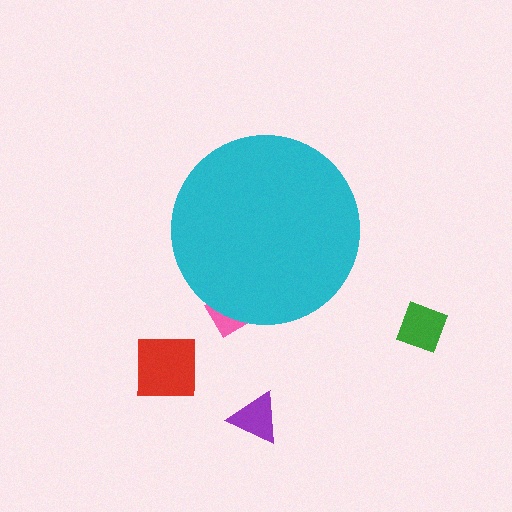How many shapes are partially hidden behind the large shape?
1 shape is partially hidden.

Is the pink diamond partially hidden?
Yes, the pink diamond is partially hidden behind the cyan circle.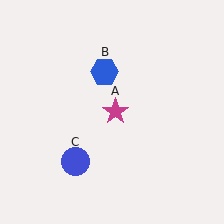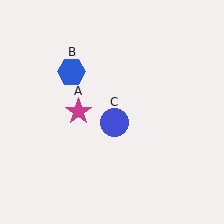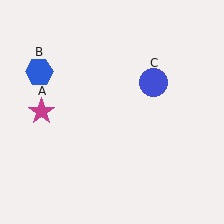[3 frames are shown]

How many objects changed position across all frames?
3 objects changed position: magenta star (object A), blue hexagon (object B), blue circle (object C).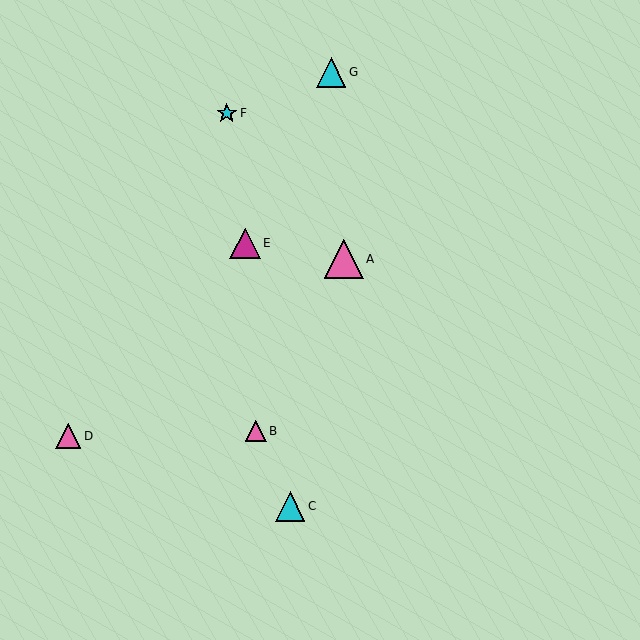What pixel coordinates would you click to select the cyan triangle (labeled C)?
Click at (290, 506) to select the cyan triangle C.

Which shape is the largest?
The pink triangle (labeled A) is the largest.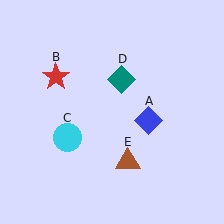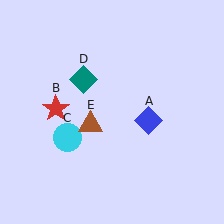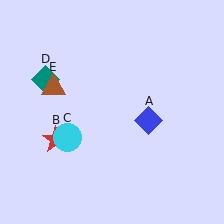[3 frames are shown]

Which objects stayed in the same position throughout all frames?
Blue diamond (object A) and cyan circle (object C) remained stationary.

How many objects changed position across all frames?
3 objects changed position: red star (object B), teal diamond (object D), brown triangle (object E).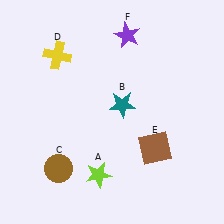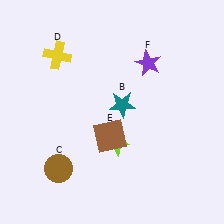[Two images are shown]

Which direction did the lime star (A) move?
The lime star (A) moved up.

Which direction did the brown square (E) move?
The brown square (E) moved left.